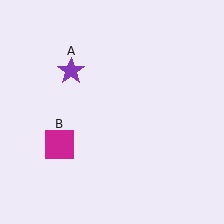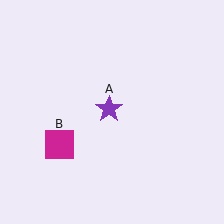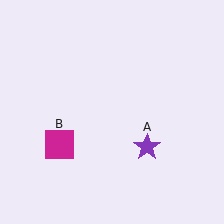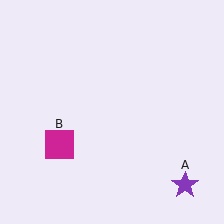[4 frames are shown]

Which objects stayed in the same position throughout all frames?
Magenta square (object B) remained stationary.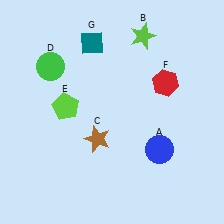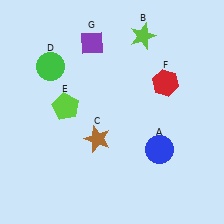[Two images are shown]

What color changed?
The diamond (G) changed from teal in Image 1 to purple in Image 2.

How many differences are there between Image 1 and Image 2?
There is 1 difference between the two images.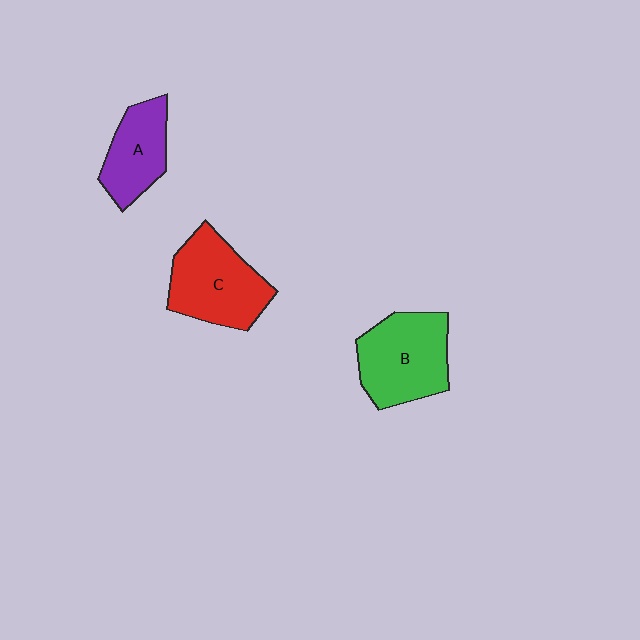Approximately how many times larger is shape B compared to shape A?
Approximately 1.4 times.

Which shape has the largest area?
Shape B (green).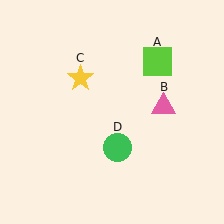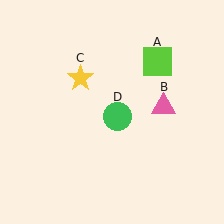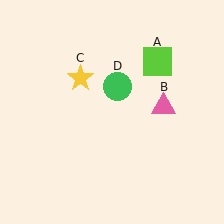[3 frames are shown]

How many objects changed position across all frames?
1 object changed position: green circle (object D).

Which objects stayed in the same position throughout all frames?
Lime square (object A) and pink triangle (object B) and yellow star (object C) remained stationary.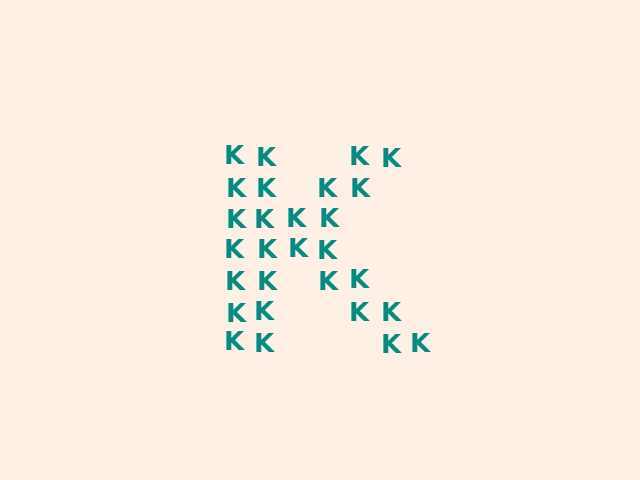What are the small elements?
The small elements are letter K's.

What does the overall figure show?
The overall figure shows the letter K.